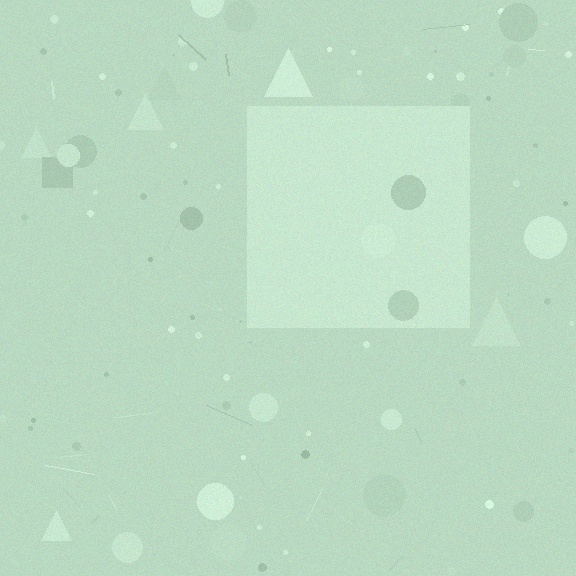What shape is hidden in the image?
A square is hidden in the image.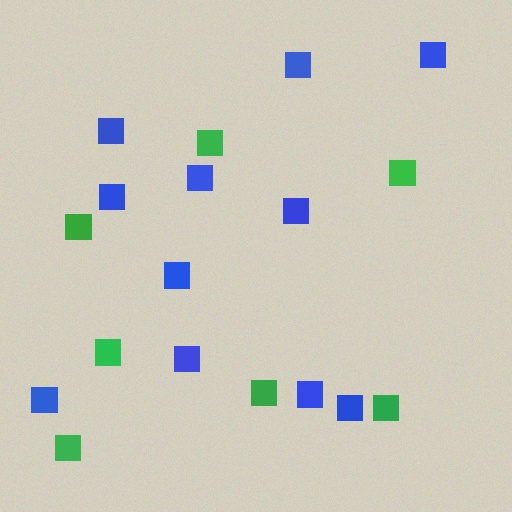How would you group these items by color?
There are 2 groups: one group of blue squares (11) and one group of green squares (7).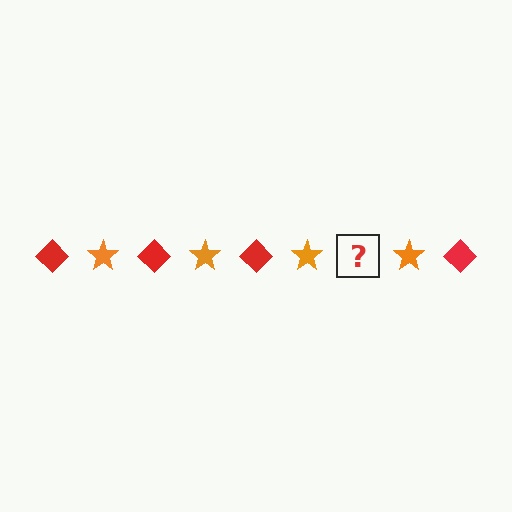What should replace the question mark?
The question mark should be replaced with a red diamond.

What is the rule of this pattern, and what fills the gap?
The rule is that the pattern alternates between red diamond and orange star. The gap should be filled with a red diamond.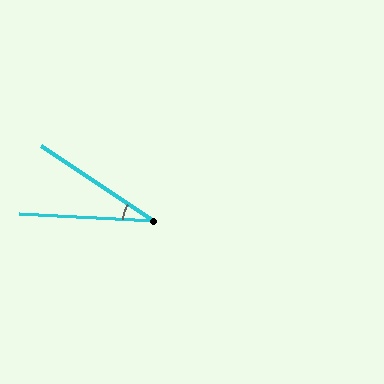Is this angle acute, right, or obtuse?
It is acute.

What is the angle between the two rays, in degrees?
Approximately 31 degrees.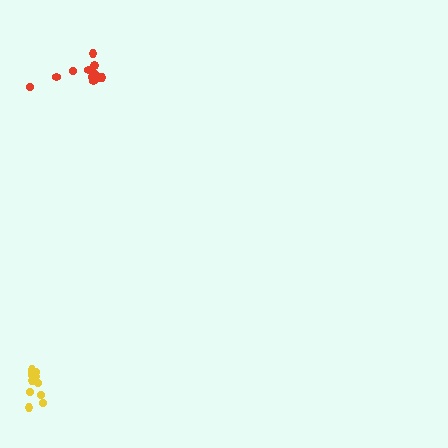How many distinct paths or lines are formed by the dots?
There are 2 distinct paths.